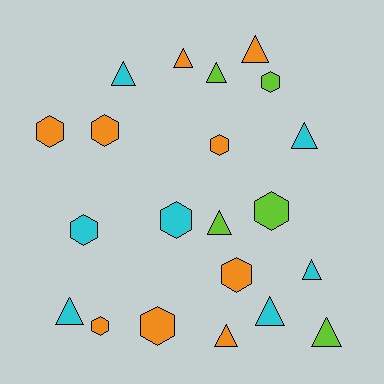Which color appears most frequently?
Orange, with 9 objects.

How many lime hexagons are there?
There are 2 lime hexagons.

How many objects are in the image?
There are 21 objects.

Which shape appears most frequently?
Triangle, with 11 objects.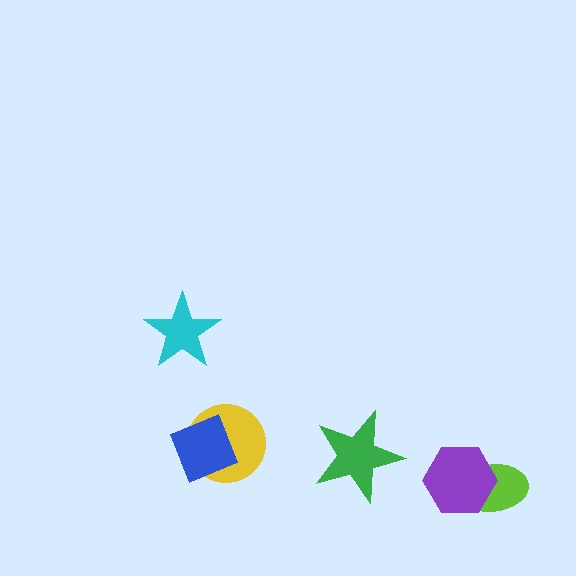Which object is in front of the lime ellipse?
The purple hexagon is in front of the lime ellipse.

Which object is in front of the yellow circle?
The blue square is in front of the yellow circle.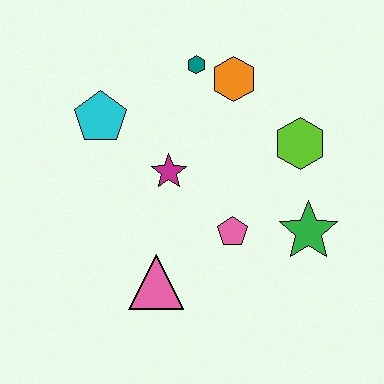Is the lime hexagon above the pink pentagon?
Yes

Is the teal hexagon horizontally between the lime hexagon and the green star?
No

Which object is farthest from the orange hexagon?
The pink triangle is farthest from the orange hexagon.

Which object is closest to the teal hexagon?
The orange hexagon is closest to the teal hexagon.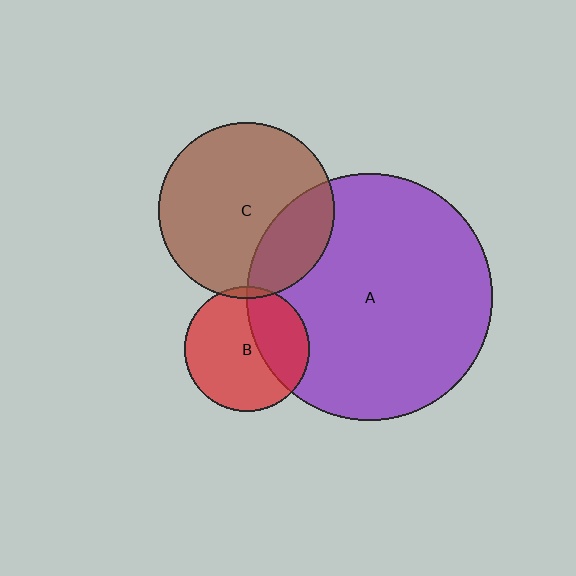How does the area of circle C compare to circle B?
Approximately 2.0 times.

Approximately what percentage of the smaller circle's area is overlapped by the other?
Approximately 5%.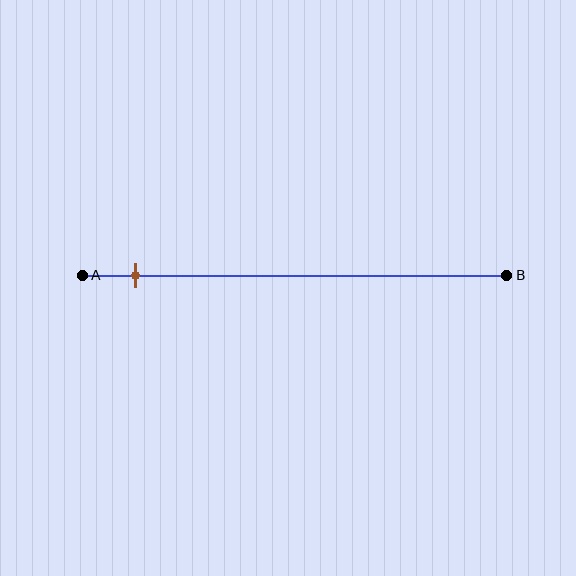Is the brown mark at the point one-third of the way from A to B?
No, the mark is at about 15% from A, not at the 33% one-third point.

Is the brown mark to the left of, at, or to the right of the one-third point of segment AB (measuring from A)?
The brown mark is to the left of the one-third point of segment AB.